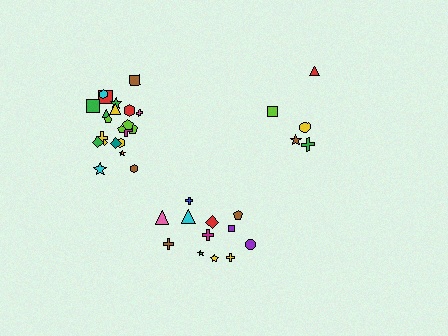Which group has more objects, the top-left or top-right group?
The top-left group.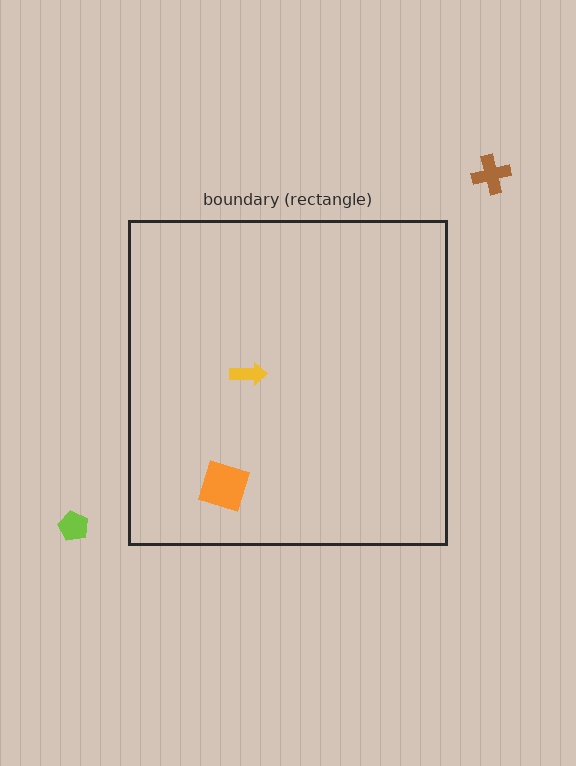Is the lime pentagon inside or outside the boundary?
Outside.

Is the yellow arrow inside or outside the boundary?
Inside.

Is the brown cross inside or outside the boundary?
Outside.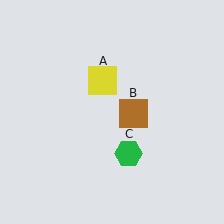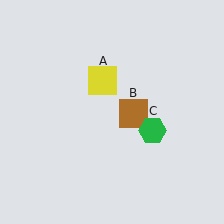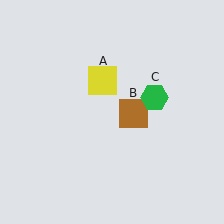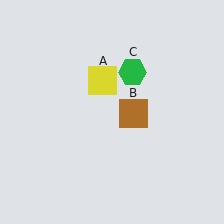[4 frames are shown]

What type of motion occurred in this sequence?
The green hexagon (object C) rotated counterclockwise around the center of the scene.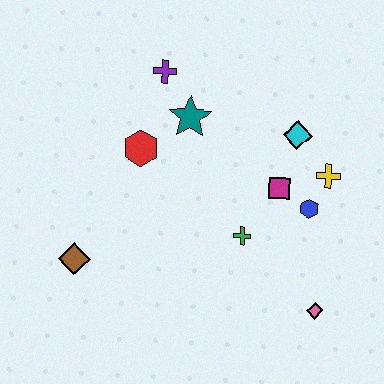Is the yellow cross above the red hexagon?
No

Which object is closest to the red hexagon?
The teal star is closest to the red hexagon.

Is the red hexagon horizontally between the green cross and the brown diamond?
Yes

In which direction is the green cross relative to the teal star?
The green cross is below the teal star.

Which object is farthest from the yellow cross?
The brown diamond is farthest from the yellow cross.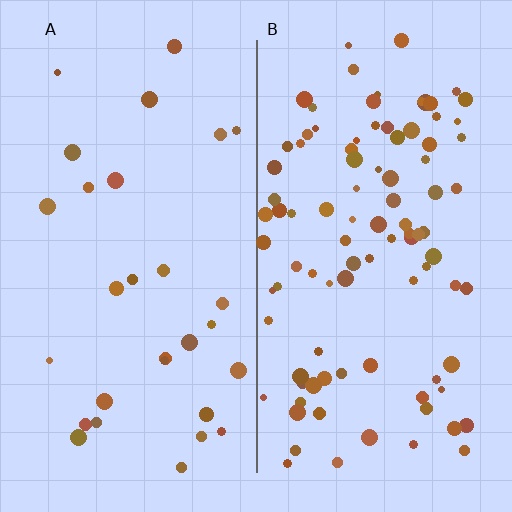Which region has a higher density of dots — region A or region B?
B (the right).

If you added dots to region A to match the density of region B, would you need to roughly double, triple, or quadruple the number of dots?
Approximately triple.